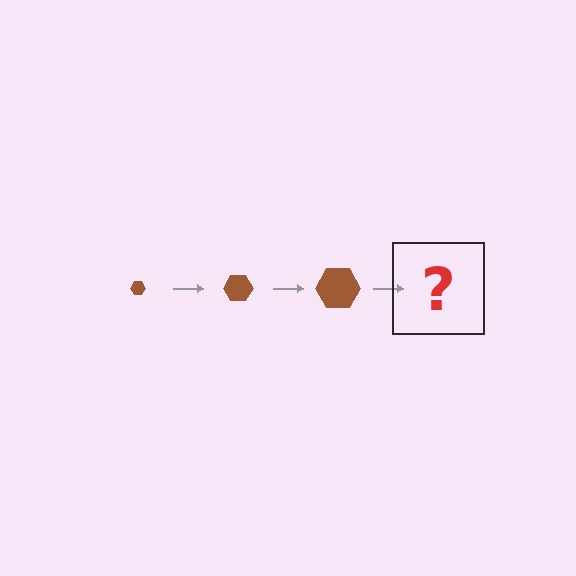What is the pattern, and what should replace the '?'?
The pattern is that the hexagon gets progressively larger each step. The '?' should be a brown hexagon, larger than the previous one.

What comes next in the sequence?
The next element should be a brown hexagon, larger than the previous one.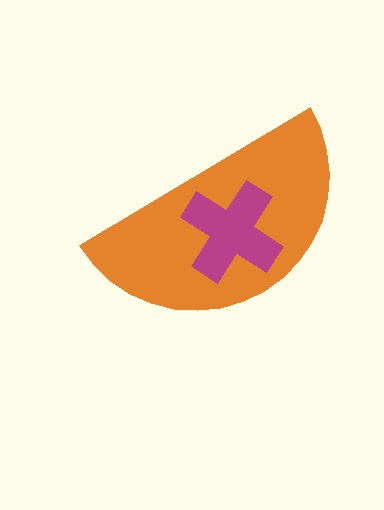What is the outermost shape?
The orange semicircle.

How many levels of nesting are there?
2.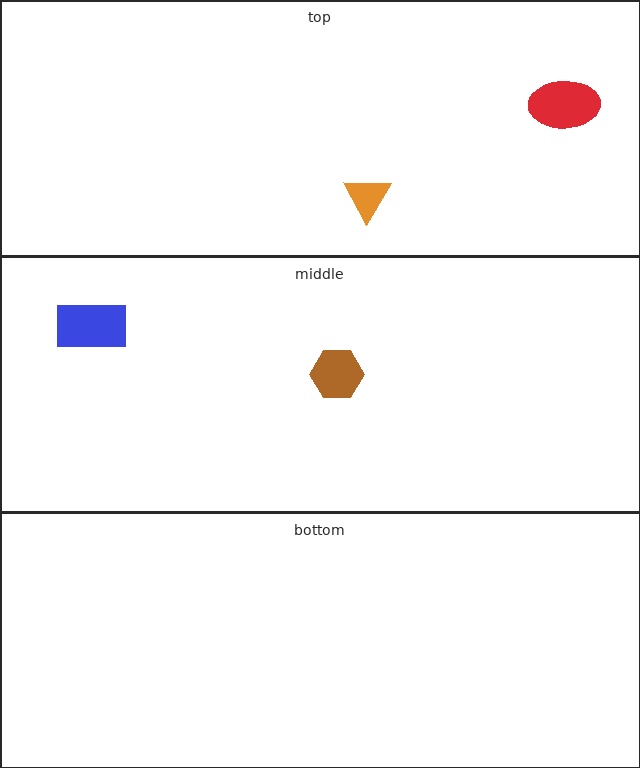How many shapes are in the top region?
2.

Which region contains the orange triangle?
The top region.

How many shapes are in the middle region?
2.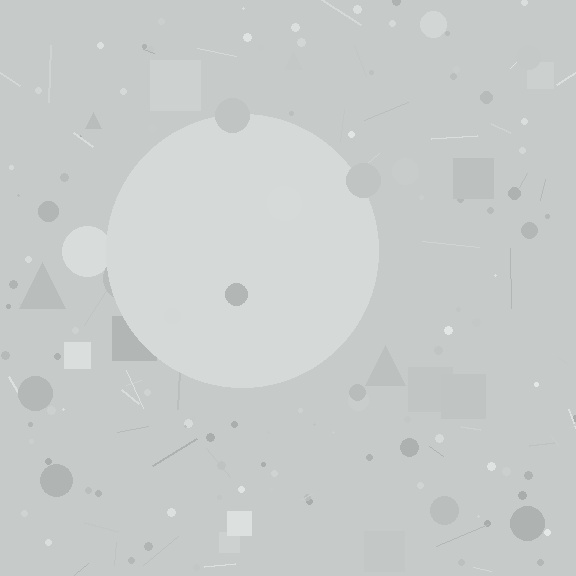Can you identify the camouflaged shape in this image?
The camouflaged shape is a circle.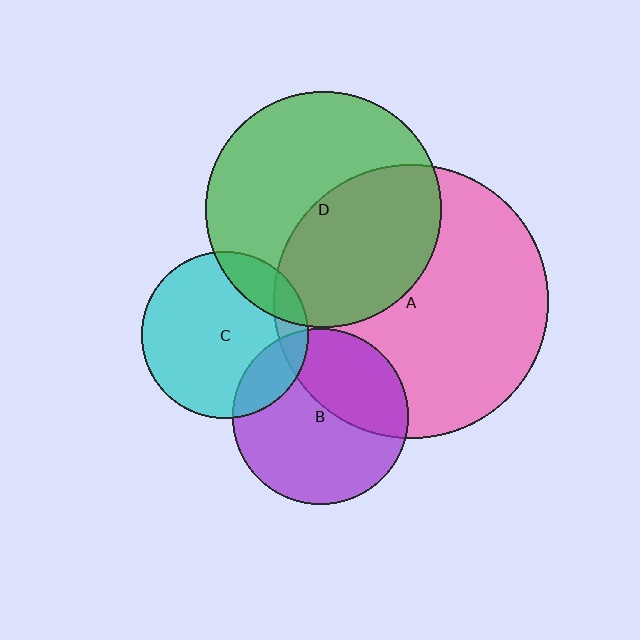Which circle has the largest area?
Circle A (pink).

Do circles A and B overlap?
Yes.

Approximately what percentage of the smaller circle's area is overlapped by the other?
Approximately 35%.